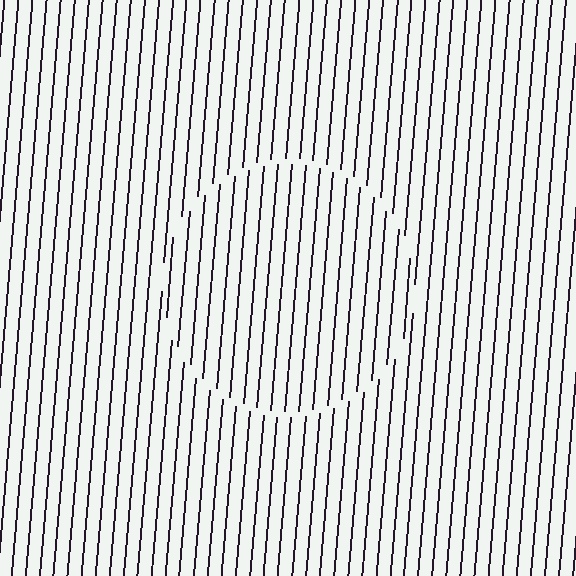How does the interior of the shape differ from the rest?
The interior of the shape contains the same grating, shifted by half a period — the contour is defined by the phase discontinuity where line-ends from the inner and outer gratings abut.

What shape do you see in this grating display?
An illusory circle. The interior of the shape contains the same grating, shifted by half a period — the contour is defined by the phase discontinuity where line-ends from the inner and outer gratings abut.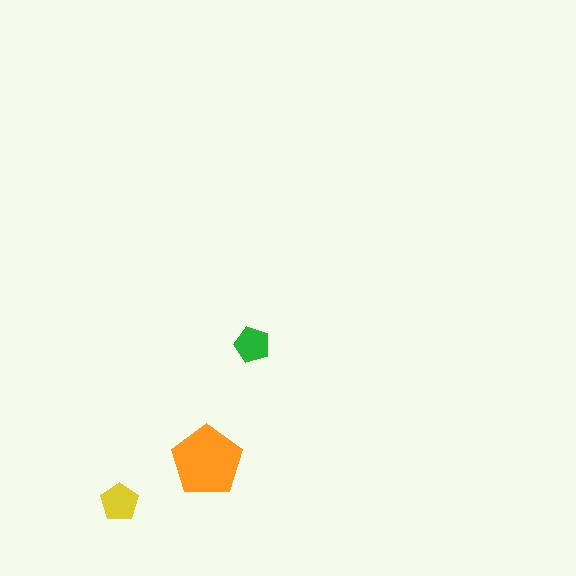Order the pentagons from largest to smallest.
the orange one, the yellow one, the green one.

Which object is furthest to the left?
The yellow pentagon is leftmost.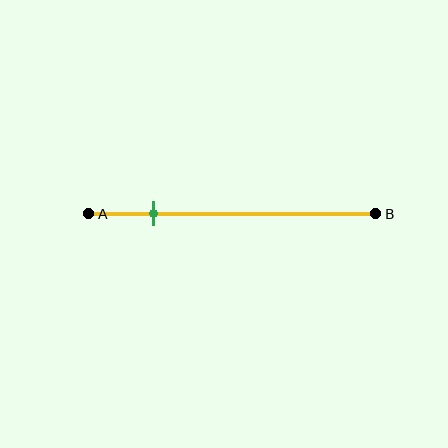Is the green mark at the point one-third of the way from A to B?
No, the mark is at about 25% from A, not at the 33% one-third point.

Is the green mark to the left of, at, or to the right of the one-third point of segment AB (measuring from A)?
The green mark is to the left of the one-third point of segment AB.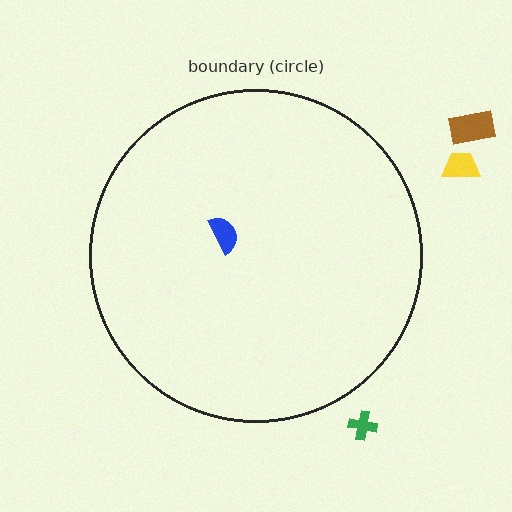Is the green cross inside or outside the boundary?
Outside.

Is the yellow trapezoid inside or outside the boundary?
Outside.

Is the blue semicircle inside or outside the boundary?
Inside.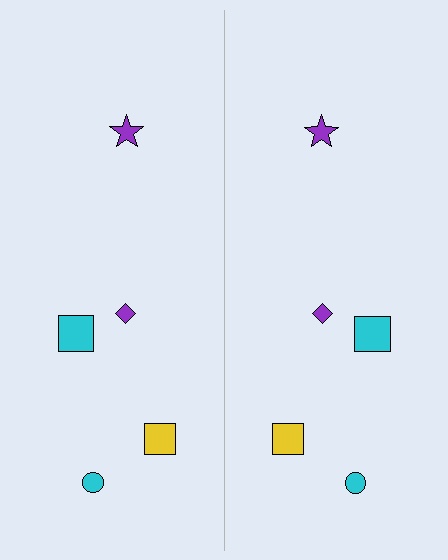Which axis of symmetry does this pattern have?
The pattern has a vertical axis of symmetry running through the center of the image.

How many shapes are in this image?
There are 10 shapes in this image.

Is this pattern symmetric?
Yes, this pattern has bilateral (reflection) symmetry.